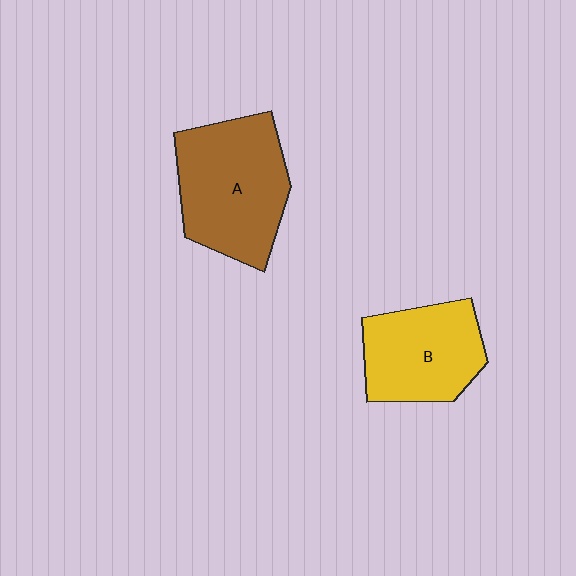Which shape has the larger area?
Shape A (brown).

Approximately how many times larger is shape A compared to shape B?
Approximately 1.3 times.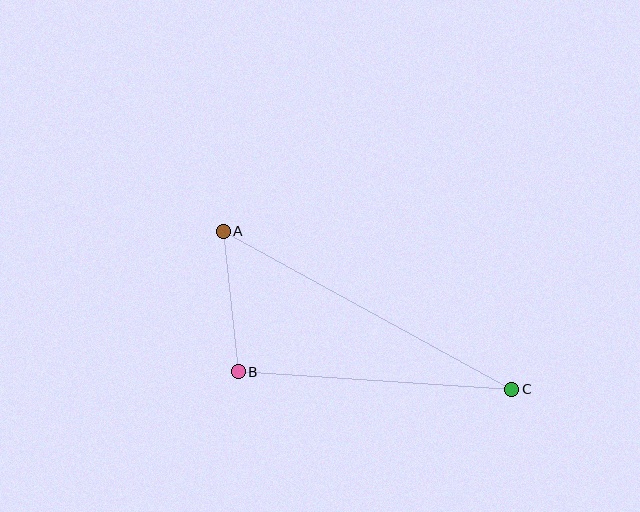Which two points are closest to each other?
Points A and B are closest to each other.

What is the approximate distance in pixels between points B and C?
The distance between B and C is approximately 274 pixels.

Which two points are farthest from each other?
Points A and C are farthest from each other.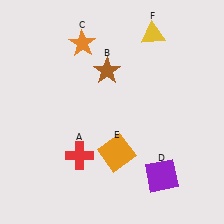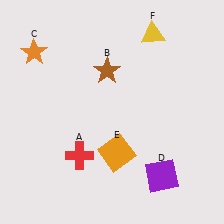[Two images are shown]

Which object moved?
The orange star (C) moved left.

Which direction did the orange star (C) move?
The orange star (C) moved left.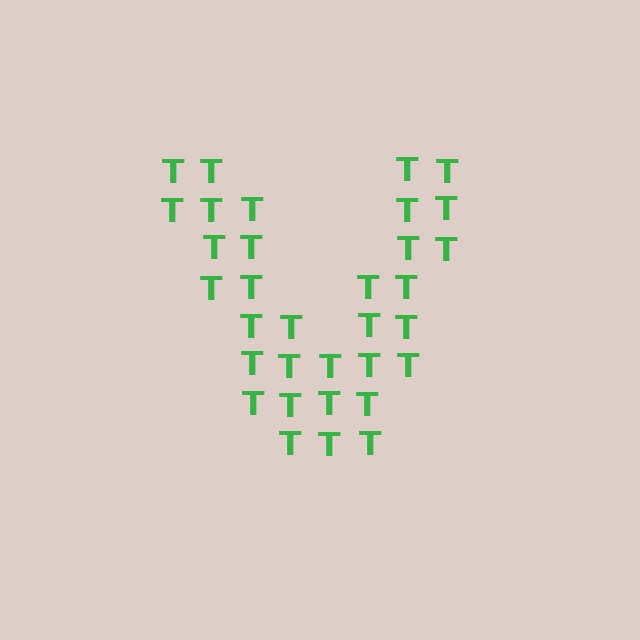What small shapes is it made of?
It is made of small letter T's.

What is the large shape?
The large shape is the letter V.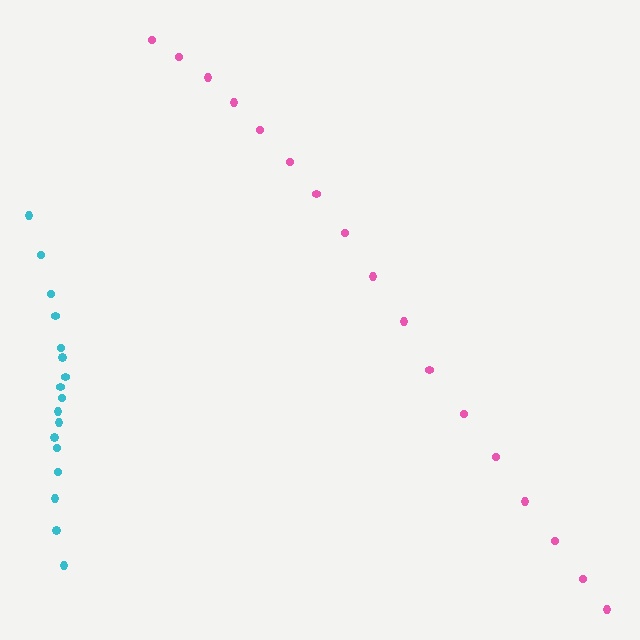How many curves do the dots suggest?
There are 2 distinct paths.